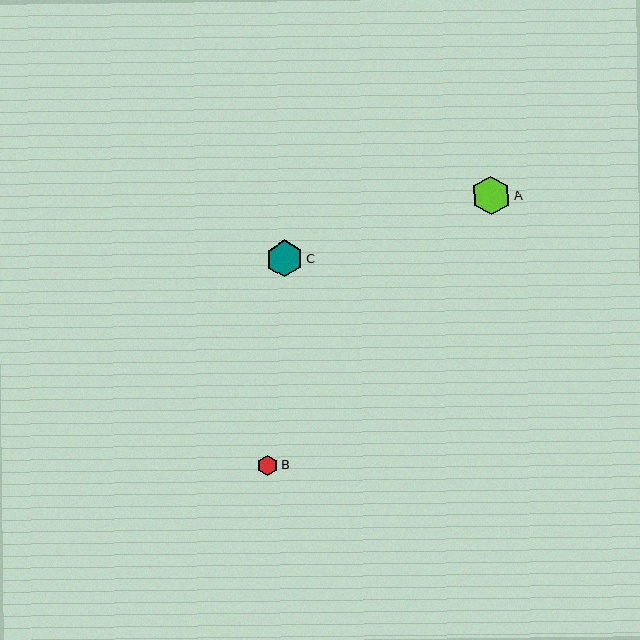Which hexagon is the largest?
Hexagon A is the largest with a size of approximately 39 pixels.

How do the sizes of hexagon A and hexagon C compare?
Hexagon A and hexagon C are approximately the same size.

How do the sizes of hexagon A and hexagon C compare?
Hexagon A and hexagon C are approximately the same size.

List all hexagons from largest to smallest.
From largest to smallest: A, C, B.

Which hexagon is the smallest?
Hexagon B is the smallest with a size of approximately 20 pixels.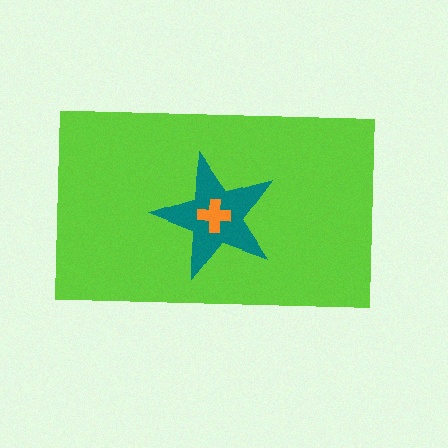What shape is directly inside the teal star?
The orange cross.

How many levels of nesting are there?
3.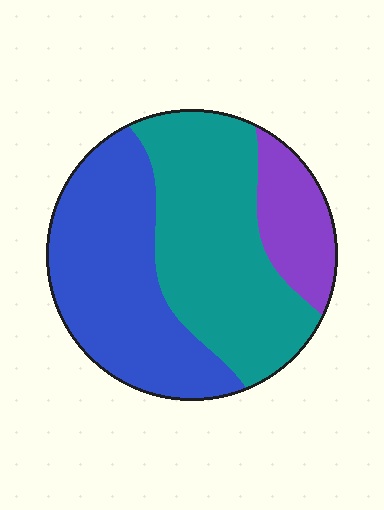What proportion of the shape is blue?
Blue takes up between a third and a half of the shape.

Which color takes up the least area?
Purple, at roughly 15%.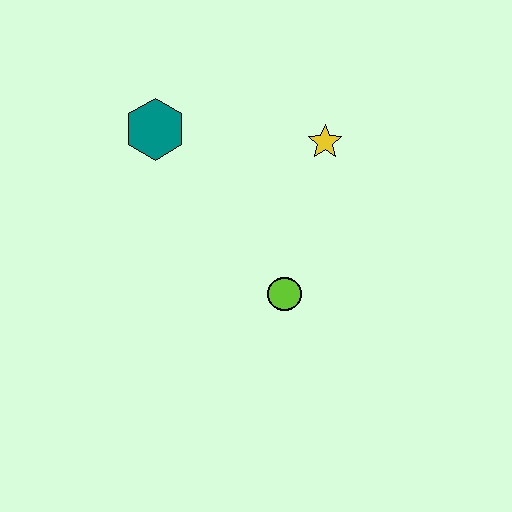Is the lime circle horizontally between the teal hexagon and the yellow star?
Yes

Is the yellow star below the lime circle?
No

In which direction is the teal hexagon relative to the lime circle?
The teal hexagon is above the lime circle.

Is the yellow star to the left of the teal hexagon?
No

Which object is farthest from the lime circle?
The teal hexagon is farthest from the lime circle.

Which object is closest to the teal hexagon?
The yellow star is closest to the teal hexagon.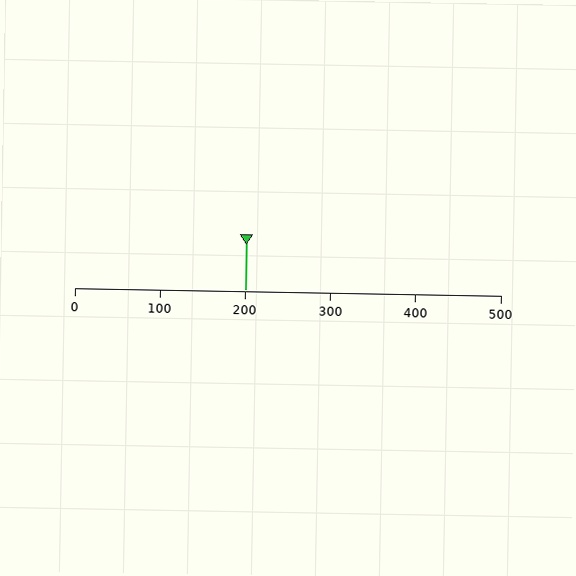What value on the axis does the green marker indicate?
The marker indicates approximately 200.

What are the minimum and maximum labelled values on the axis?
The axis runs from 0 to 500.